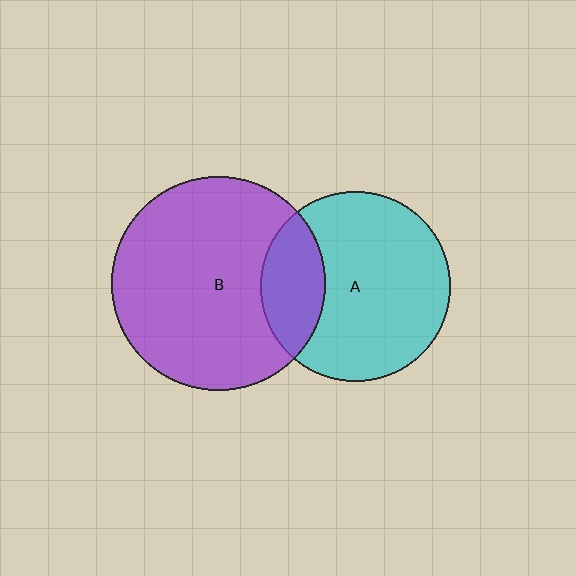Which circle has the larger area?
Circle B (purple).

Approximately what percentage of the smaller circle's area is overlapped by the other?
Approximately 25%.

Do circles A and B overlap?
Yes.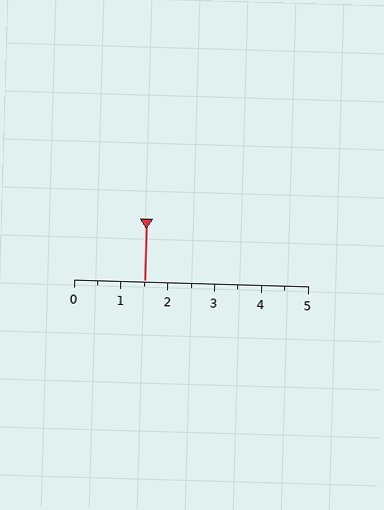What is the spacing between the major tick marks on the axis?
The major ticks are spaced 1 apart.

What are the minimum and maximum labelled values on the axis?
The axis runs from 0 to 5.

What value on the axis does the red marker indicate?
The marker indicates approximately 1.5.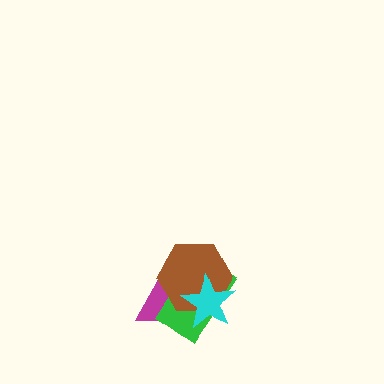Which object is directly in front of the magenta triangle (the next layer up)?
The green rectangle is directly in front of the magenta triangle.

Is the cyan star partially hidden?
No, no other shape covers it.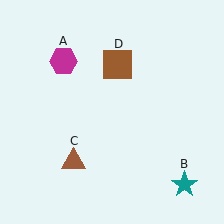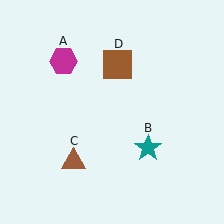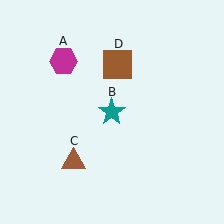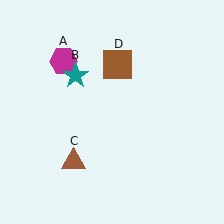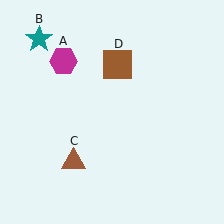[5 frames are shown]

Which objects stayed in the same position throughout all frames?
Magenta hexagon (object A) and brown triangle (object C) and brown square (object D) remained stationary.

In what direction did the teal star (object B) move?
The teal star (object B) moved up and to the left.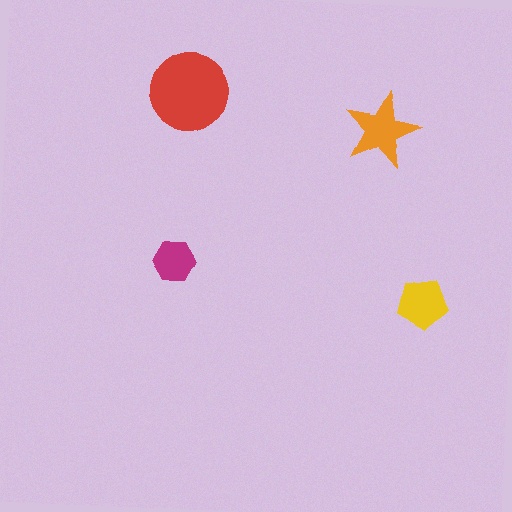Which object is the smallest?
The magenta hexagon.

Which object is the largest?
The red circle.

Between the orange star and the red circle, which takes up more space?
The red circle.